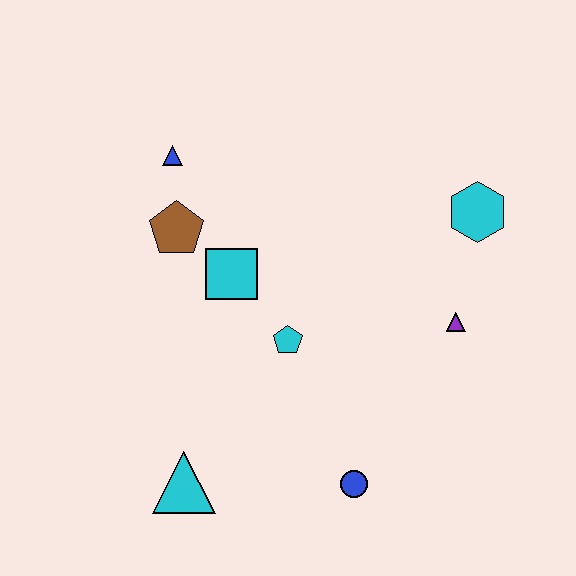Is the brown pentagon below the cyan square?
No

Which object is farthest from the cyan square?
The cyan hexagon is farthest from the cyan square.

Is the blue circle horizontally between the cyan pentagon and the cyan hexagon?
Yes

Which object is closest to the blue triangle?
The brown pentagon is closest to the blue triangle.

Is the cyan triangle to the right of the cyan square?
No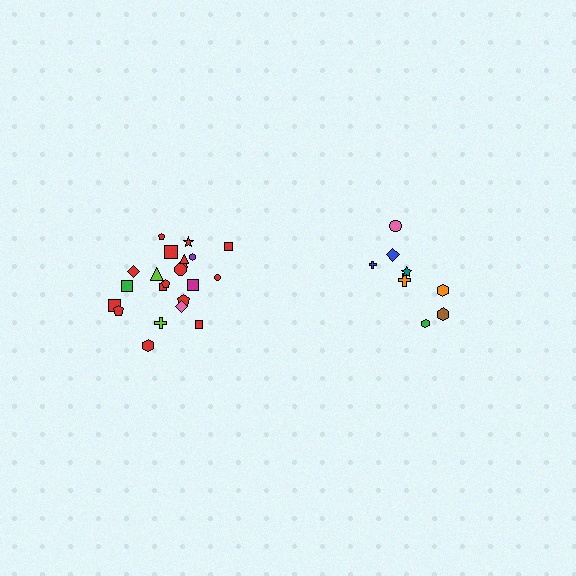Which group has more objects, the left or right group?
The left group.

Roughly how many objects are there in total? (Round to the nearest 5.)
Roughly 30 objects in total.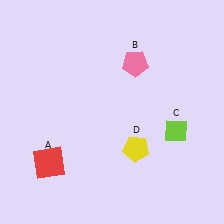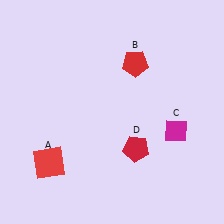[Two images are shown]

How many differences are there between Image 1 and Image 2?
There are 3 differences between the two images.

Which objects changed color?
B changed from pink to red. C changed from lime to magenta. D changed from yellow to red.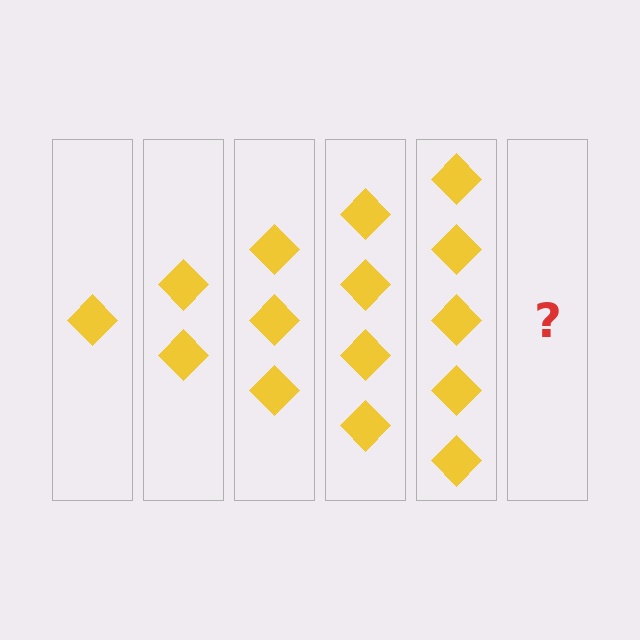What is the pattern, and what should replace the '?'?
The pattern is that each step adds one more diamond. The '?' should be 6 diamonds.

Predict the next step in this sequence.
The next step is 6 diamonds.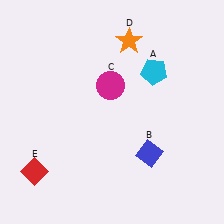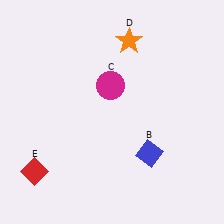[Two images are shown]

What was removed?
The cyan pentagon (A) was removed in Image 2.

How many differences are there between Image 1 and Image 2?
There is 1 difference between the two images.